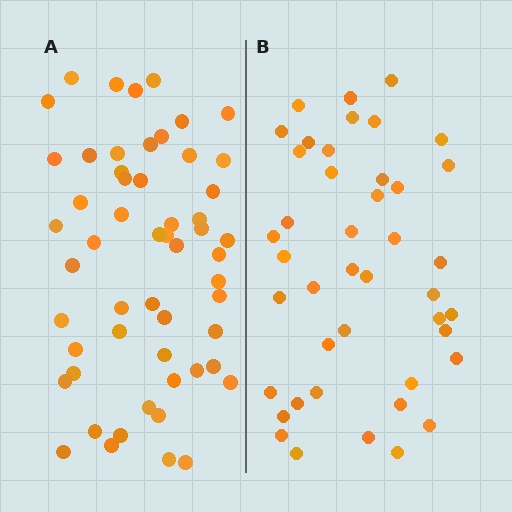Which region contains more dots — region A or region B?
Region A (the left region) has more dots.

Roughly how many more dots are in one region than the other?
Region A has roughly 12 or so more dots than region B.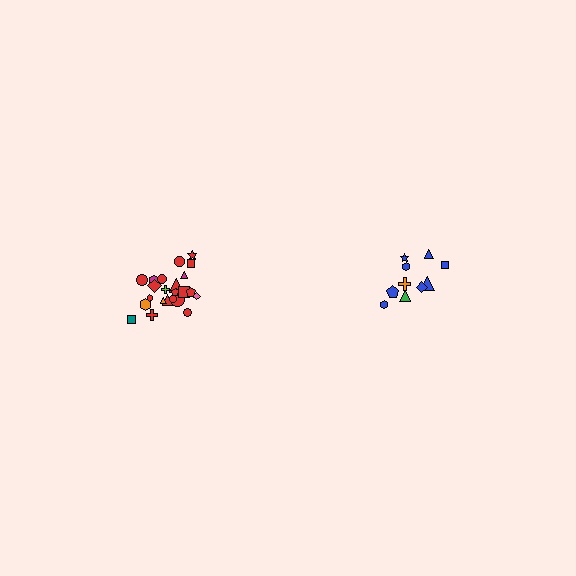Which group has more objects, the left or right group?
The left group.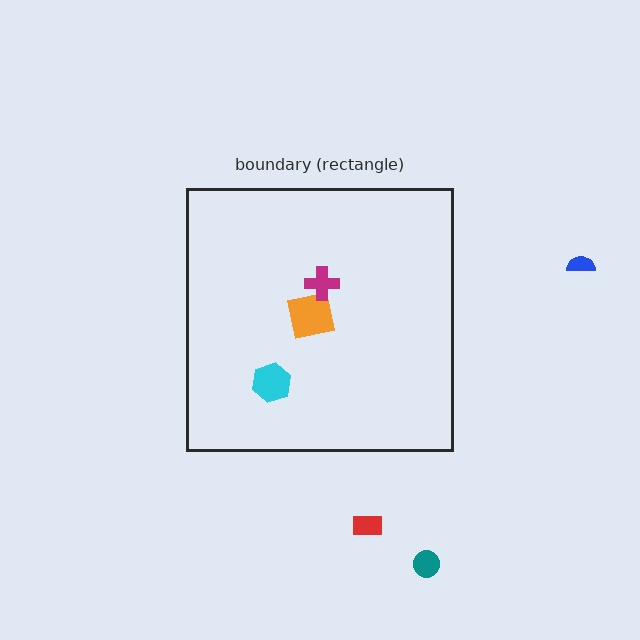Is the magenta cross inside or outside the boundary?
Inside.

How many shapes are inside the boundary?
3 inside, 3 outside.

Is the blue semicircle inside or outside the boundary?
Outside.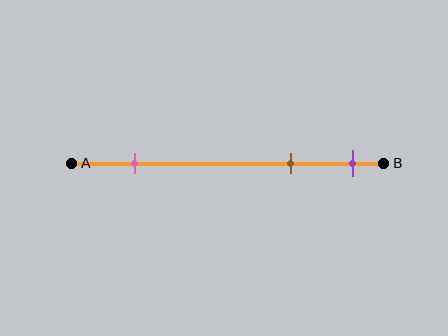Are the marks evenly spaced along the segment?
No, the marks are not evenly spaced.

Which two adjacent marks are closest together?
The brown and purple marks are the closest adjacent pair.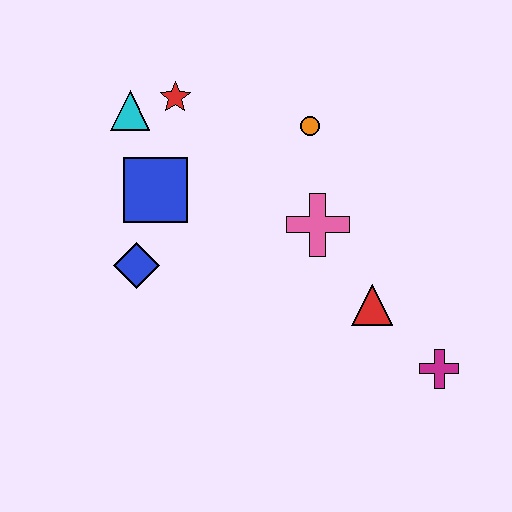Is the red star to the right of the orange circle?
No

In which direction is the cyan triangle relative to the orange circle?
The cyan triangle is to the left of the orange circle.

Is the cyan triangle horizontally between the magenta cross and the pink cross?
No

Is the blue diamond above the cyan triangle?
No